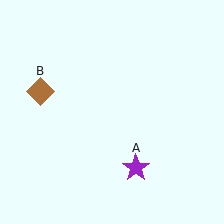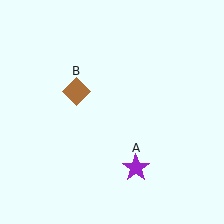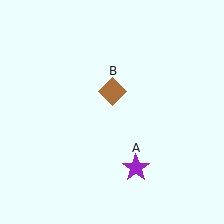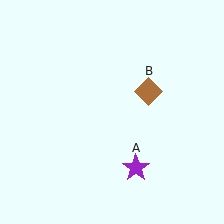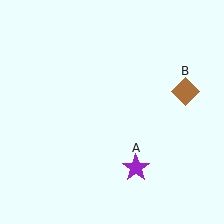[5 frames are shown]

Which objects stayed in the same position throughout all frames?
Purple star (object A) remained stationary.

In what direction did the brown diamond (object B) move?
The brown diamond (object B) moved right.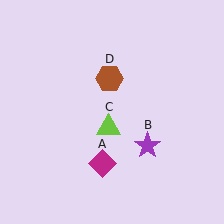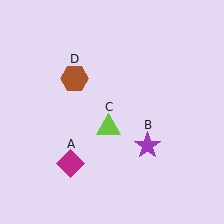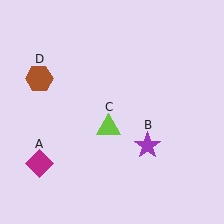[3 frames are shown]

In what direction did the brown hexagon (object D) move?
The brown hexagon (object D) moved left.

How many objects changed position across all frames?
2 objects changed position: magenta diamond (object A), brown hexagon (object D).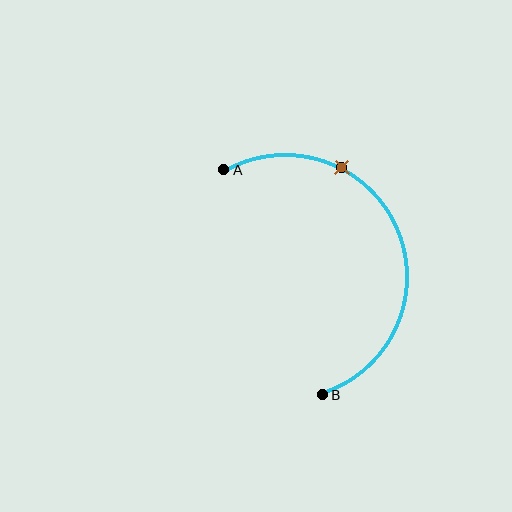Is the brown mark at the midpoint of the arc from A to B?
No. The brown mark lies on the arc but is closer to endpoint A. The arc midpoint would be at the point on the curve equidistant along the arc from both A and B.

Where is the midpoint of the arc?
The arc midpoint is the point on the curve farthest from the straight line joining A and B. It sits to the right of that line.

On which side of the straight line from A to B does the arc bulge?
The arc bulges to the right of the straight line connecting A and B.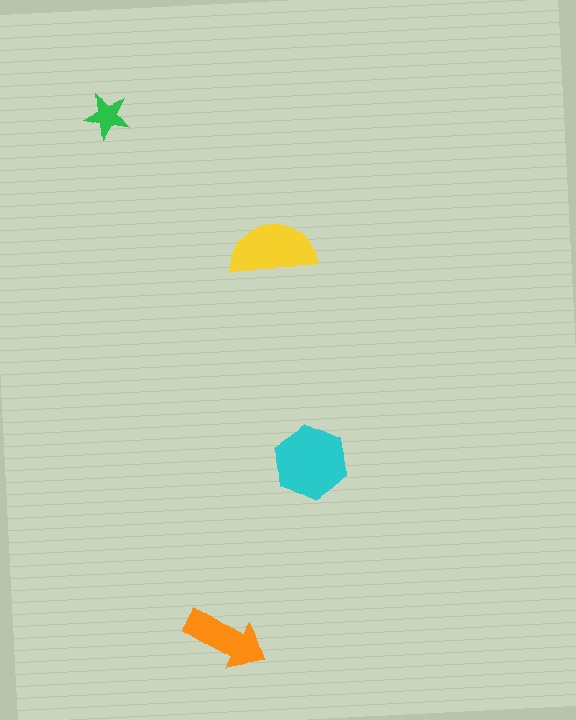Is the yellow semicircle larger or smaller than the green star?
Larger.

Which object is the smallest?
The green star.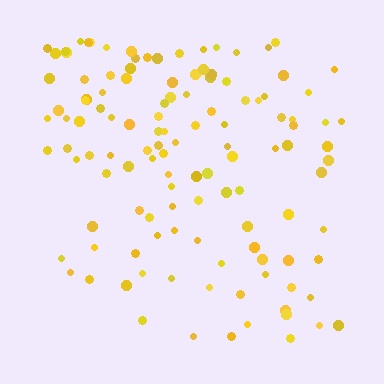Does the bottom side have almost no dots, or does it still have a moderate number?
Still a moderate number, just noticeably fewer than the top.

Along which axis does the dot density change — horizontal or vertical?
Vertical.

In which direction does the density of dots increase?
From bottom to top, with the top side densest.